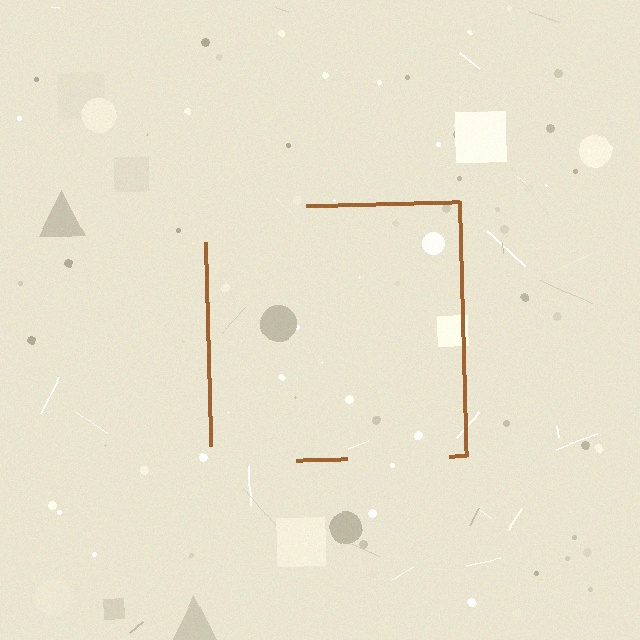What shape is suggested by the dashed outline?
The dashed outline suggests a square.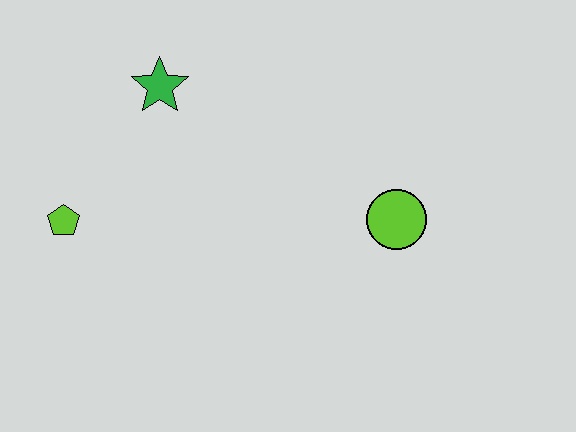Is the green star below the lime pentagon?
No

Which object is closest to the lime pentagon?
The green star is closest to the lime pentagon.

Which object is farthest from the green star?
The lime circle is farthest from the green star.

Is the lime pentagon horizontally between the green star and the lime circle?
No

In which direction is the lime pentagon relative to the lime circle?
The lime pentagon is to the left of the lime circle.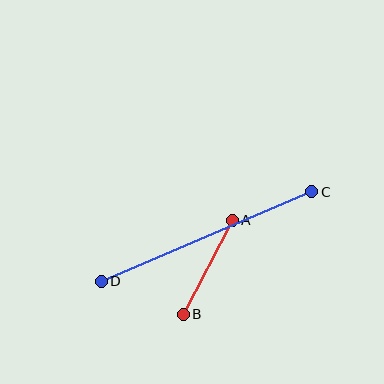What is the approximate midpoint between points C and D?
The midpoint is at approximately (207, 237) pixels.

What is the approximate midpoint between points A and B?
The midpoint is at approximately (208, 267) pixels.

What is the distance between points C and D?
The distance is approximately 229 pixels.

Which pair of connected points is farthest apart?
Points C and D are farthest apart.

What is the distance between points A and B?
The distance is approximately 106 pixels.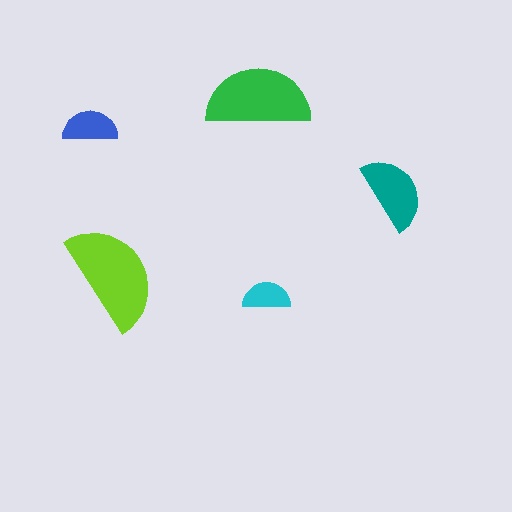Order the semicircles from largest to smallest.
the lime one, the green one, the teal one, the blue one, the cyan one.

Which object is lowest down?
The cyan semicircle is bottommost.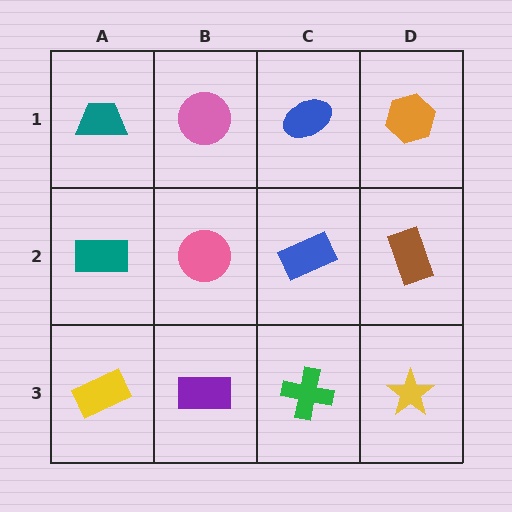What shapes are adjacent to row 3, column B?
A pink circle (row 2, column B), a yellow rectangle (row 3, column A), a green cross (row 3, column C).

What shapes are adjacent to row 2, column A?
A teal trapezoid (row 1, column A), a yellow rectangle (row 3, column A), a pink circle (row 2, column B).